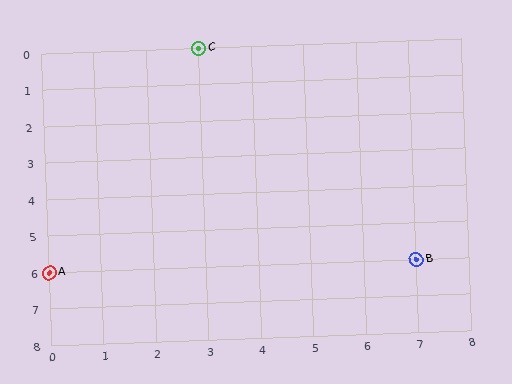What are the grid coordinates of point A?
Point A is at grid coordinates (0, 6).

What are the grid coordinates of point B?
Point B is at grid coordinates (7, 6).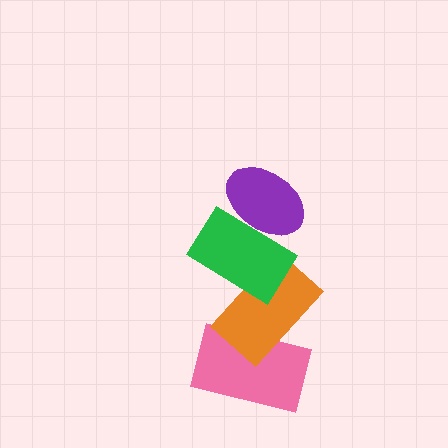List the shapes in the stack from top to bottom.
From top to bottom: the purple ellipse, the green rectangle, the orange rectangle, the pink rectangle.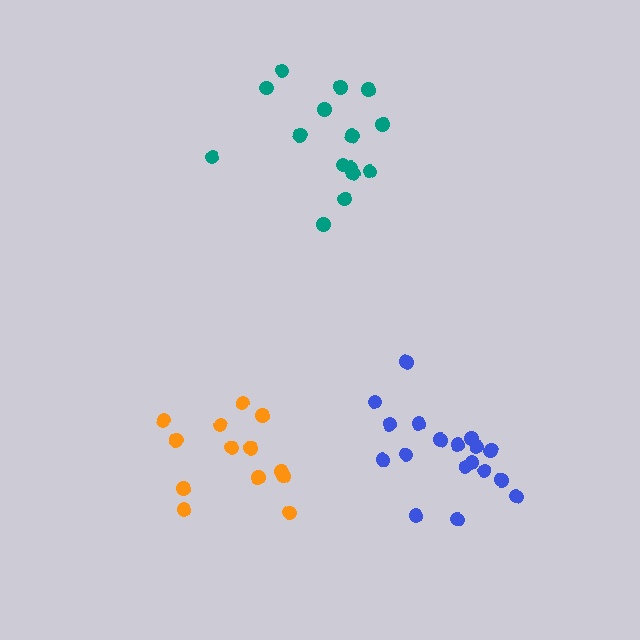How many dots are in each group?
Group 1: 16 dots, Group 2: 18 dots, Group 3: 13 dots (47 total).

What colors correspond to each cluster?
The clusters are colored: teal, blue, orange.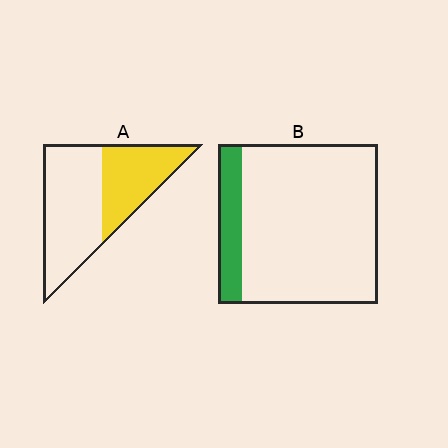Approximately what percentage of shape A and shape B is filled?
A is approximately 40% and B is approximately 15%.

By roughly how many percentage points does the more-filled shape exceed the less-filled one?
By roughly 25 percentage points (A over B).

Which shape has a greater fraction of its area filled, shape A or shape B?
Shape A.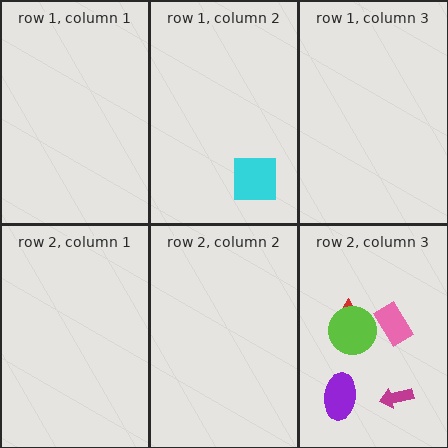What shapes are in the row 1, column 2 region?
The cyan square.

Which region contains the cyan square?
The row 1, column 2 region.